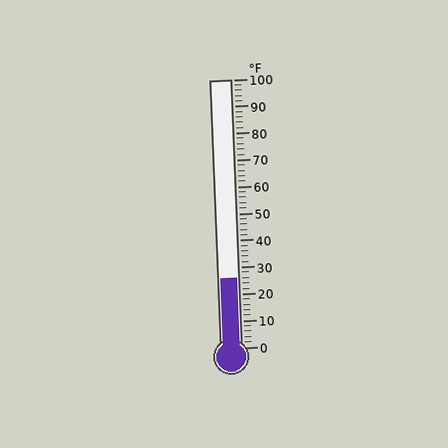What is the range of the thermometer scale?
The thermometer scale ranges from 0°F to 100°F.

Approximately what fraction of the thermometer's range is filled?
The thermometer is filled to approximately 25% of its range.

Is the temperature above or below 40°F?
The temperature is below 40°F.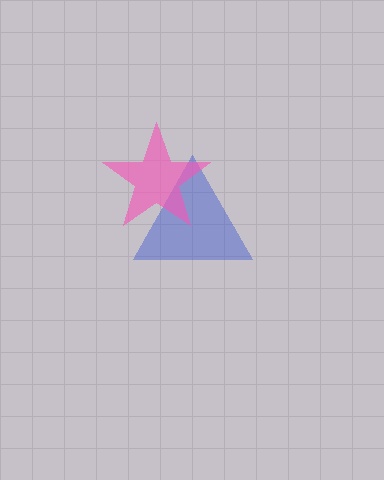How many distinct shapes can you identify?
There are 2 distinct shapes: a blue triangle, a pink star.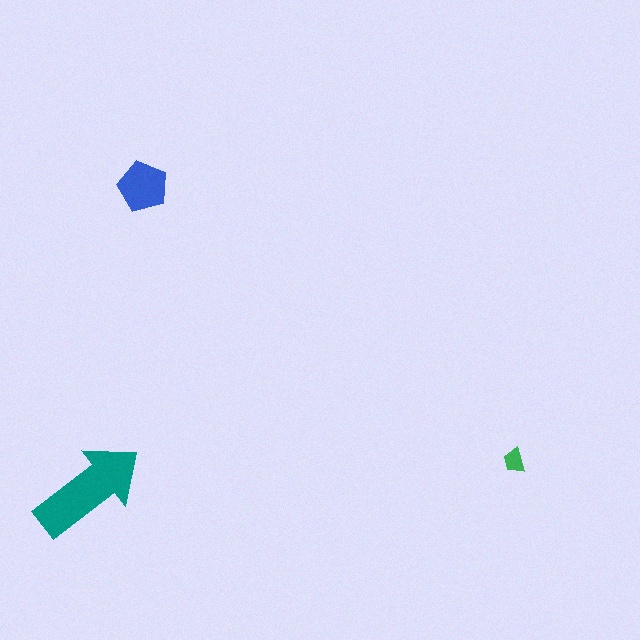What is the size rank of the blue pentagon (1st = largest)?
2nd.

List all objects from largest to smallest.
The teal arrow, the blue pentagon, the green trapezoid.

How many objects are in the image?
There are 3 objects in the image.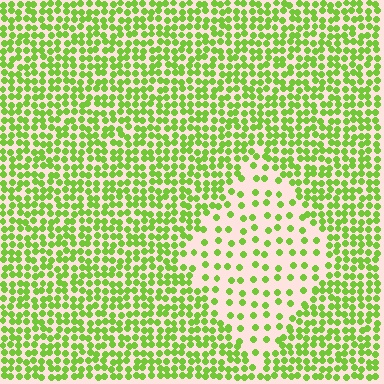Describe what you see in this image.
The image contains small lime elements arranged at two different densities. A diamond-shaped region is visible where the elements are less densely packed than the surrounding area.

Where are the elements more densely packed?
The elements are more densely packed outside the diamond boundary.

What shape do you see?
I see a diamond.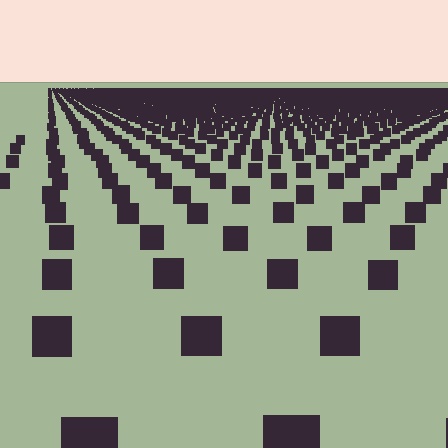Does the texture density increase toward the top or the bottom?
Density increases toward the top.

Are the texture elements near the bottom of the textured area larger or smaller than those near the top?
Larger. Near the bottom, elements are closer to the viewer and appear at a bigger on-screen size.